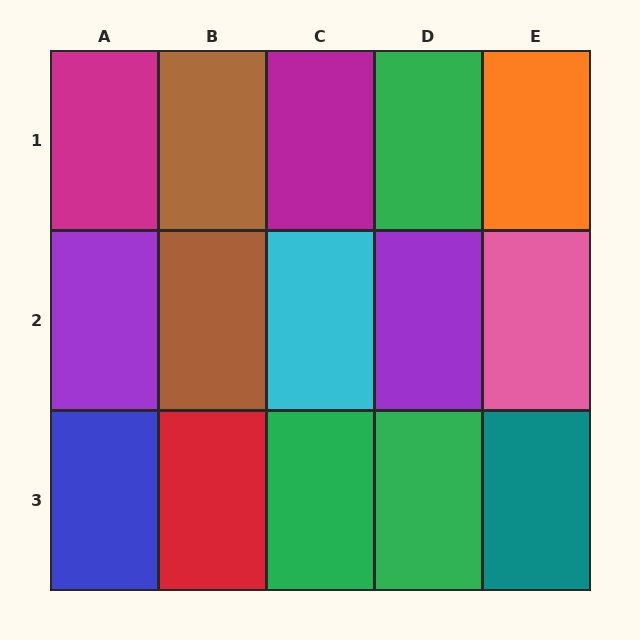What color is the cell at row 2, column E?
Pink.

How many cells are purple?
2 cells are purple.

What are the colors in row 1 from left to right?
Magenta, brown, magenta, green, orange.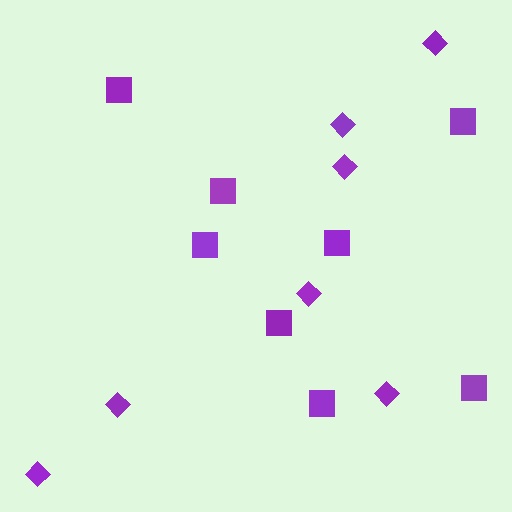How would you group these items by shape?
There are 2 groups: one group of diamonds (7) and one group of squares (8).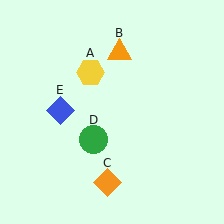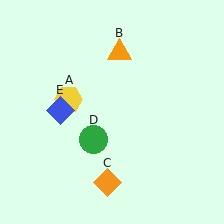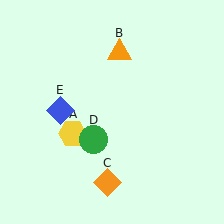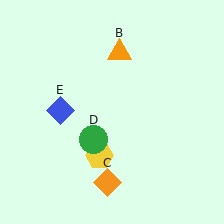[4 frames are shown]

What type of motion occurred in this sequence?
The yellow hexagon (object A) rotated counterclockwise around the center of the scene.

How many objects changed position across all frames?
1 object changed position: yellow hexagon (object A).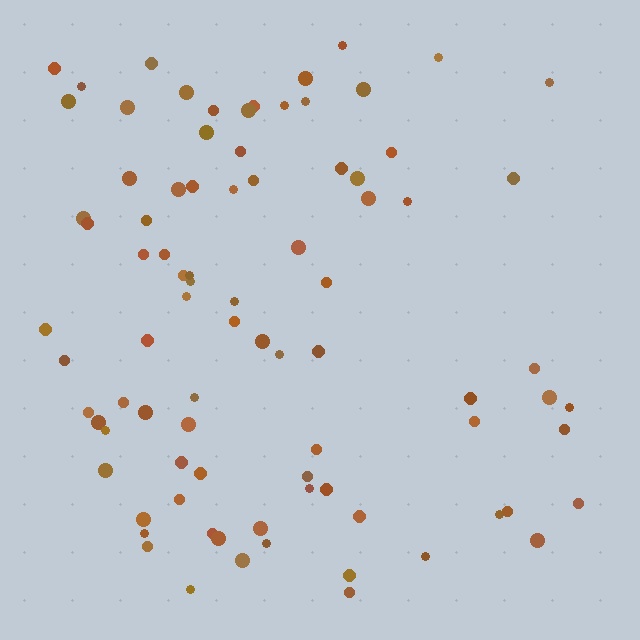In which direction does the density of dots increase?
From right to left, with the left side densest.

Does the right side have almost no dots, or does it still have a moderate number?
Still a moderate number, just noticeably fewer than the left.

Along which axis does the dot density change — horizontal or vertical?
Horizontal.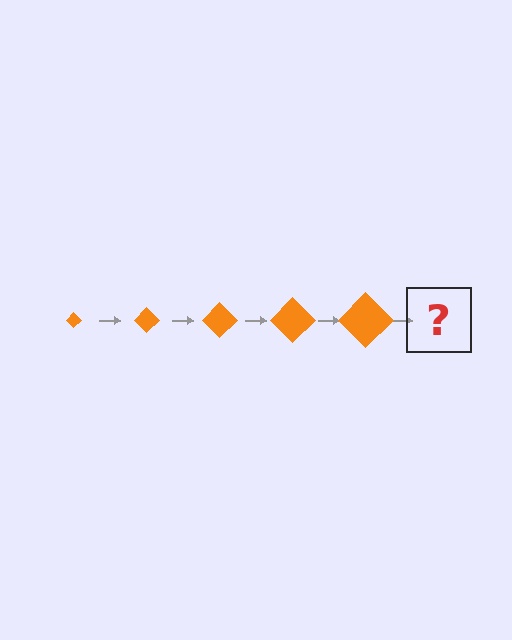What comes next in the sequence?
The next element should be an orange diamond, larger than the previous one.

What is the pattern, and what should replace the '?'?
The pattern is that the diamond gets progressively larger each step. The '?' should be an orange diamond, larger than the previous one.